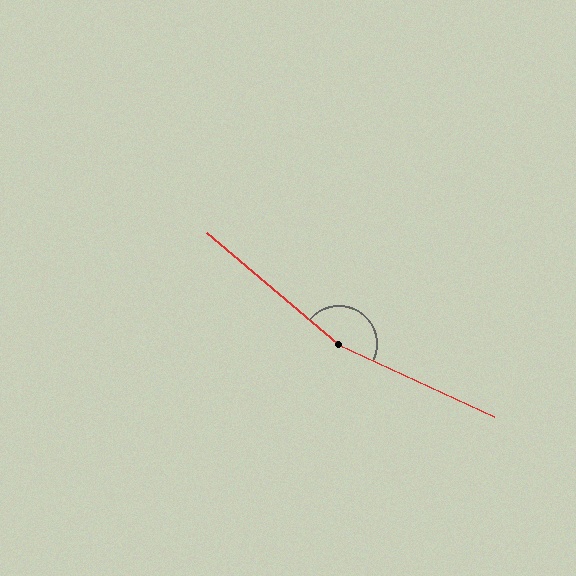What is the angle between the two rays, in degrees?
Approximately 165 degrees.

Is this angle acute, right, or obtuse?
It is obtuse.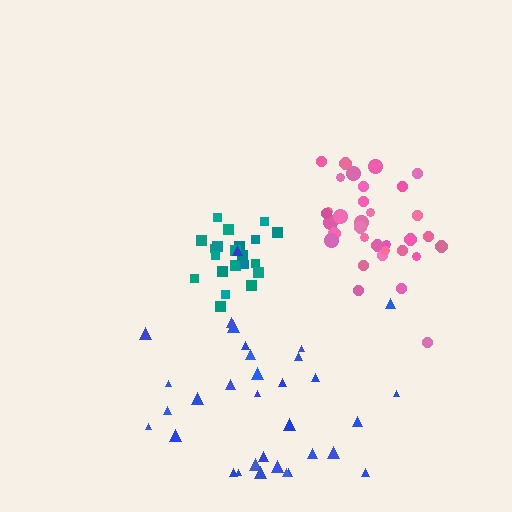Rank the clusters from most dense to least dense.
teal, pink, blue.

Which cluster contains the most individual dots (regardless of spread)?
Pink (33).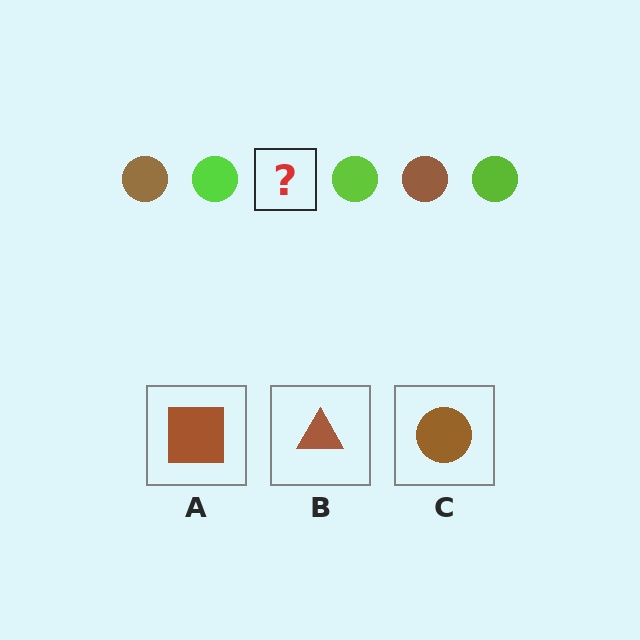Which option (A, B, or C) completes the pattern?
C.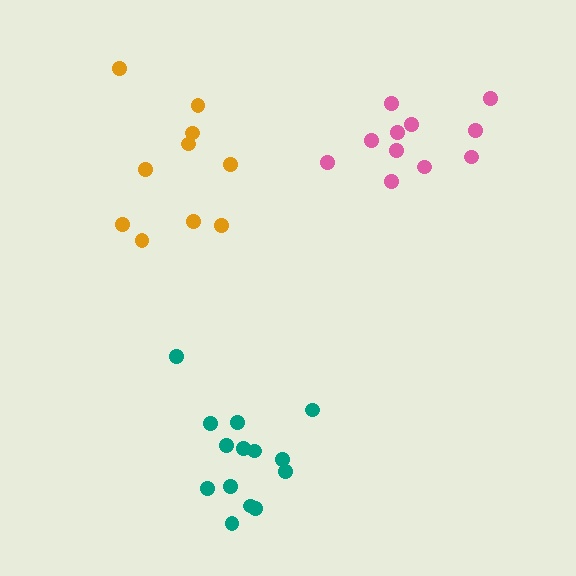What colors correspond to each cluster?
The clusters are colored: teal, orange, pink.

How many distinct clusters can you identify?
There are 3 distinct clusters.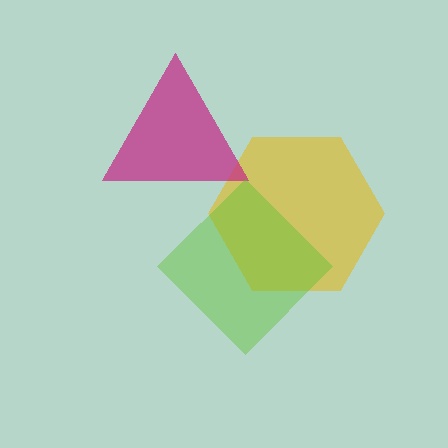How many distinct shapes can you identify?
There are 3 distinct shapes: a yellow hexagon, a magenta triangle, a lime diamond.